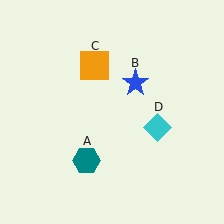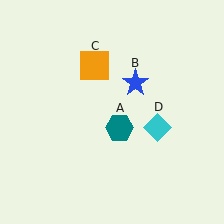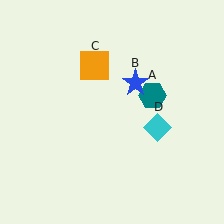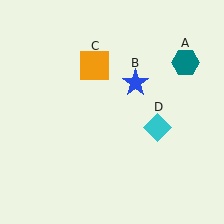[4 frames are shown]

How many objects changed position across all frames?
1 object changed position: teal hexagon (object A).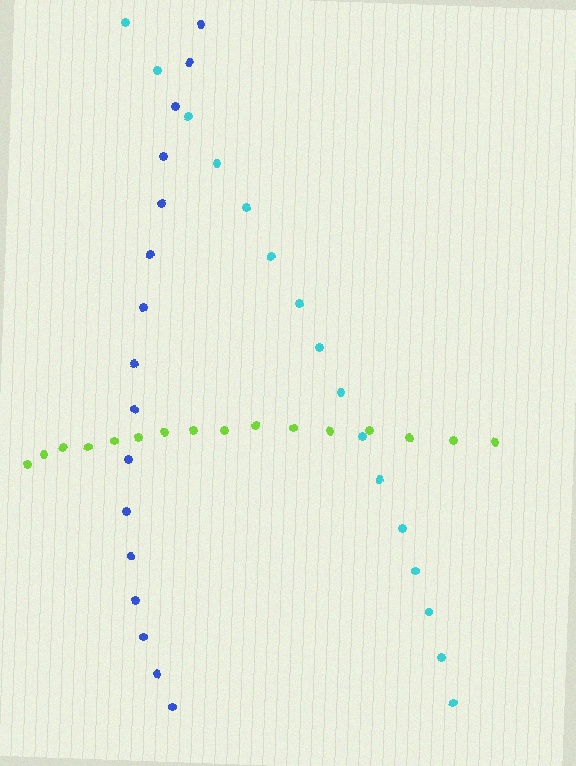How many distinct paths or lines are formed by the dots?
There are 3 distinct paths.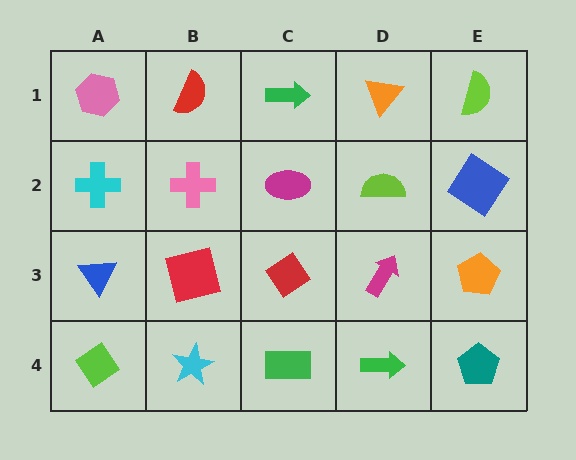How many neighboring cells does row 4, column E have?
2.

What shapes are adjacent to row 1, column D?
A lime semicircle (row 2, column D), a green arrow (row 1, column C), a lime semicircle (row 1, column E).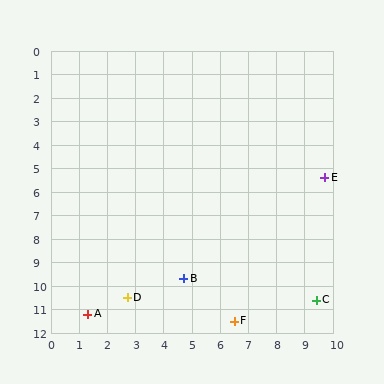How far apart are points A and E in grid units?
Points A and E are about 10.2 grid units apart.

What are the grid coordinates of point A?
Point A is at approximately (1.3, 11.2).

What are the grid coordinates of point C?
Point C is at approximately (9.4, 10.6).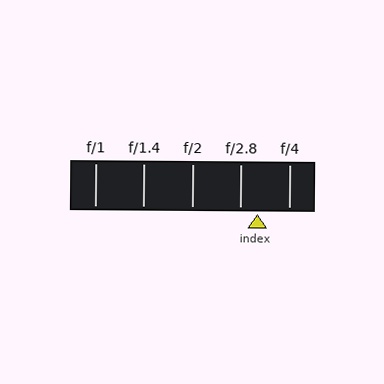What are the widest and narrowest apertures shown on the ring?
The widest aperture shown is f/1 and the narrowest is f/4.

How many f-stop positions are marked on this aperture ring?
There are 5 f-stop positions marked.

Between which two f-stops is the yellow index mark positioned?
The index mark is between f/2.8 and f/4.